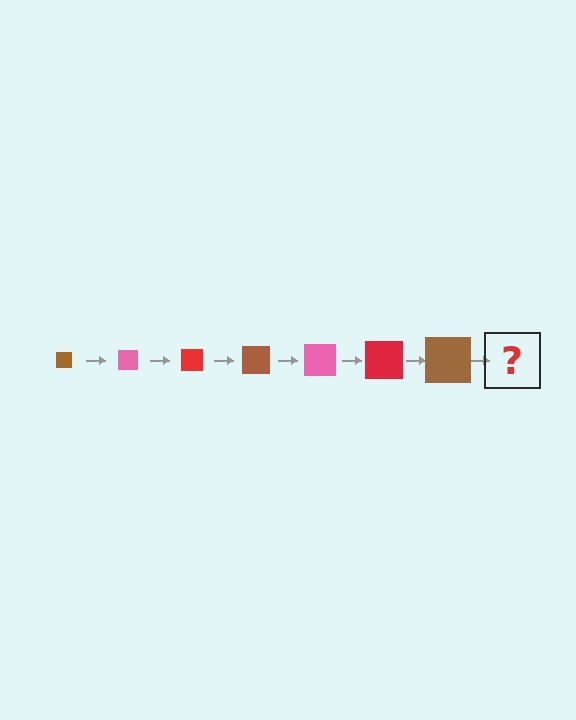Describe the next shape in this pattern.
It should be a pink square, larger than the previous one.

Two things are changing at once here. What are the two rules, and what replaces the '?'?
The two rules are that the square grows larger each step and the color cycles through brown, pink, and red. The '?' should be a pink square, larger than the previous one.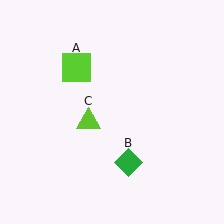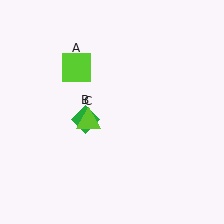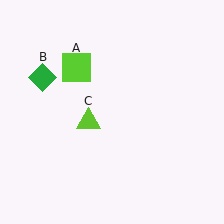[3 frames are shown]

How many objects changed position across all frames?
1 object changed position: green diamond (object B).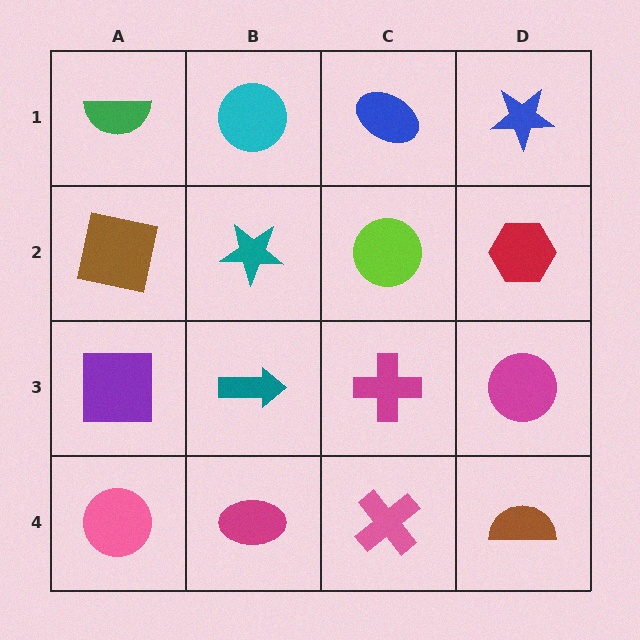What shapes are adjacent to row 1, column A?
A brown square (row 2, column A), a cyan circle (row 1, column B).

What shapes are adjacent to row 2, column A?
A green semicircle (row 1, column A), a purple square (row 3, column A), a teal star (row 2, column B).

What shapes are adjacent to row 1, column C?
A lime circle (row 2, column C), a cyan circle (row 1, column B), a blue star (row 1, column D).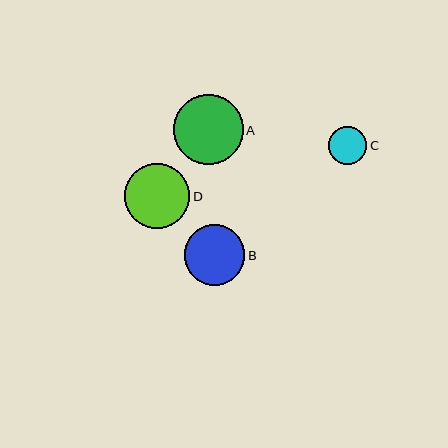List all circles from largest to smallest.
From largest to smallest: A, D, B, C.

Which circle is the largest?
Circle A is the largest with a size of approximately 70 pixels.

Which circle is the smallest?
Circle C is the smallest with a size of approximately 38 pixels.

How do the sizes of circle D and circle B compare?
Circle D and circle B are approximately the same size.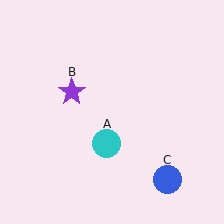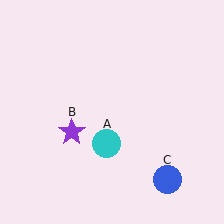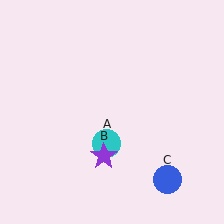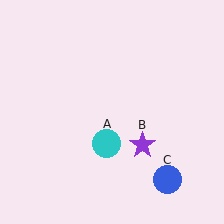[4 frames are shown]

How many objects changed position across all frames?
1 object changed position: purple star (object B).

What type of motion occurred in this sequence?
The purple star (object B) rotated counterclockwise around the center of the scene.